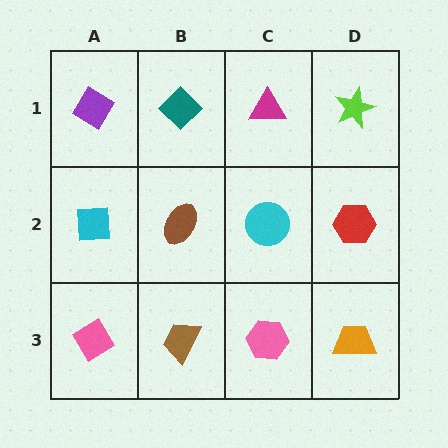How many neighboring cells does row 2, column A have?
3.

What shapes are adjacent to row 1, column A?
A cyan square (row 2, column A), a teal diamond (row 1, column B).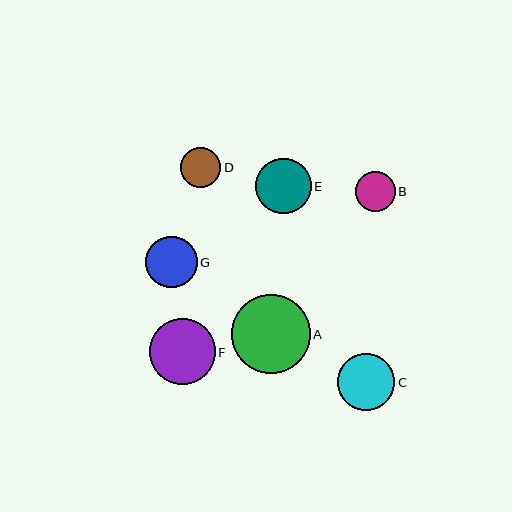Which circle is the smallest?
Circle B is the smallest with a size of approximately 40 pixels.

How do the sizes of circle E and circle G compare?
Circle E and circle G are approximately the same size.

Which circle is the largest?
Circle A is the largest with a size of approximately 79 pixels.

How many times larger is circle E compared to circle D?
Circle E is approximately 1.4 times the size of circle D.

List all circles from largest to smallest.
From largest to smallest: A, F, C, E, G, D, B.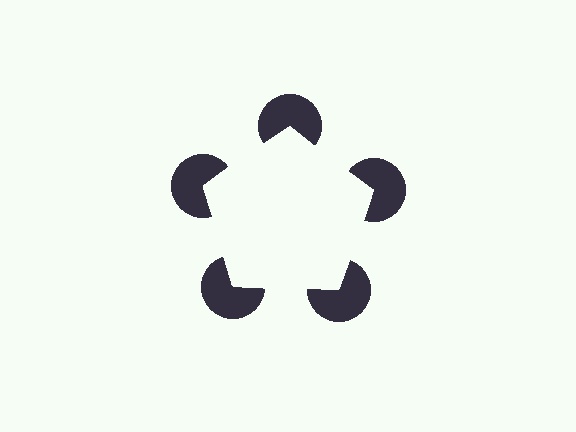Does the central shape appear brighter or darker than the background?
It typically appears slightly brighter than the background, even though no actual brightness change is drawn.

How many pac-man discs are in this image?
There are 5 — one at each vertex of the illusory pentagon.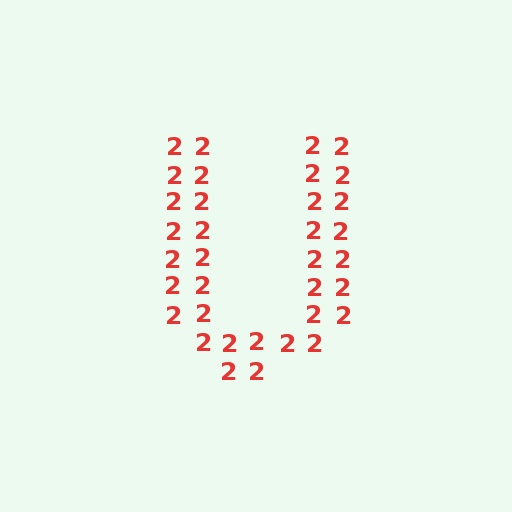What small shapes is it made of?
It is made of small digit 2's.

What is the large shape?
The large shape is the letter U.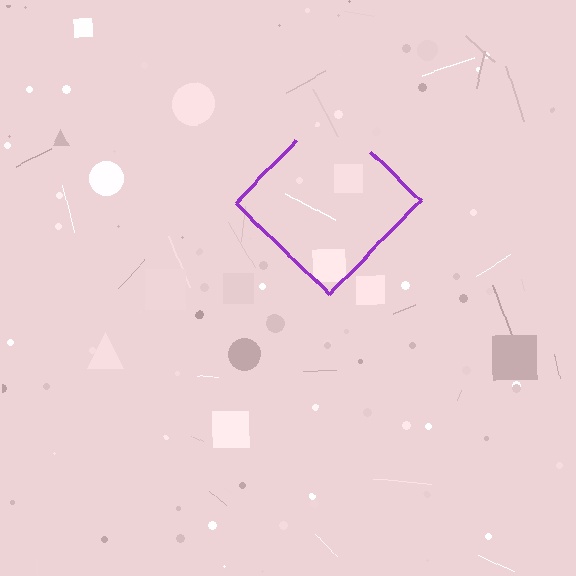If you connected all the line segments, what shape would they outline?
They would outline a diamond.